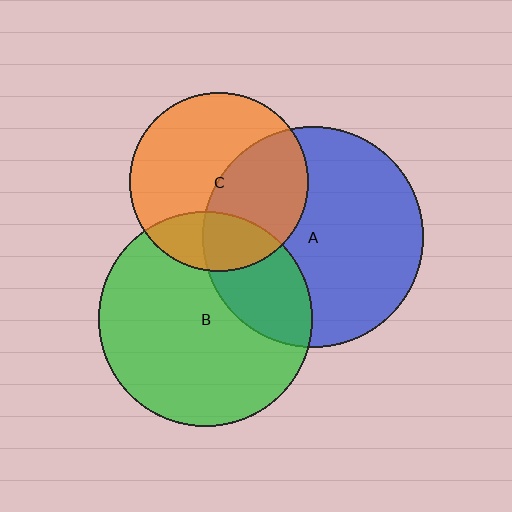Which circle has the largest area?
Circle A (blue).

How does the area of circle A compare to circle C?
Approximately 1.5 times.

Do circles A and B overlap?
Yes.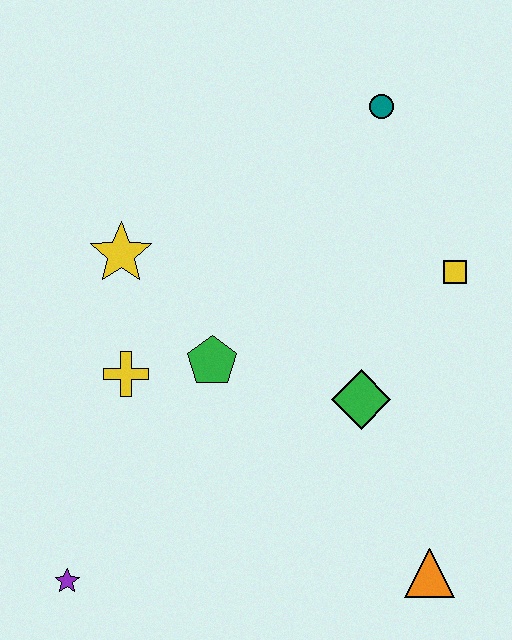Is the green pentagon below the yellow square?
Yes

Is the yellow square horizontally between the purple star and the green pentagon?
No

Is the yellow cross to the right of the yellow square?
No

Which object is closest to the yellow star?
The yellow cross is closest to the yellow star.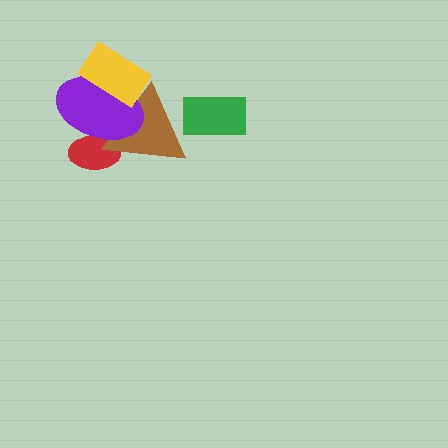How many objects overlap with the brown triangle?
4 objects overlap with the brown triangle.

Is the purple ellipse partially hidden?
Yes, it is partially covered by another shape.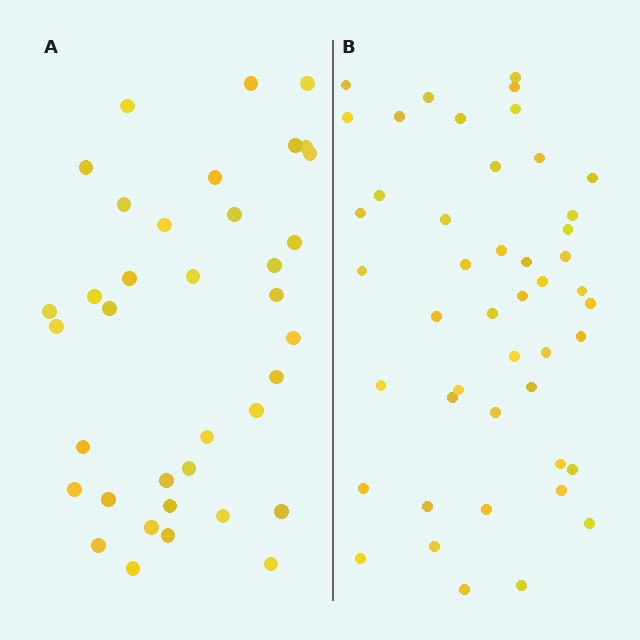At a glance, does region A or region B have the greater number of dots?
Region B (the right region) has more dots.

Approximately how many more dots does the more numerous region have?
Region B has roughly 8 or so more dots than region A.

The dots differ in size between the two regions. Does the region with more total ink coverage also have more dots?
No. Region A has more total ink coverage because its dots are larger, but region B actually contains more individual dots. Total area can be misleading — the number of items is what matters here.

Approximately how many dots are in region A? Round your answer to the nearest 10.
About 40 dots. (The exact count is 37, which rounds to 40.)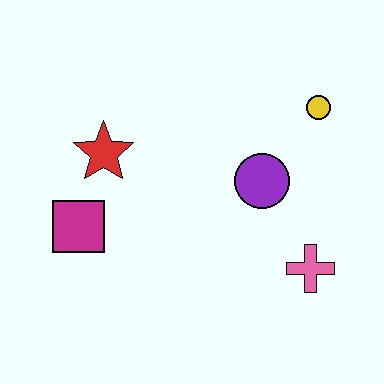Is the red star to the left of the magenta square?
No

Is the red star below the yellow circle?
Yes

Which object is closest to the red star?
The magenta square is closest to the red star.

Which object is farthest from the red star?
The pink cross is farthest from the red star.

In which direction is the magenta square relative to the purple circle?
The magenta square is to the left of the purple circle.